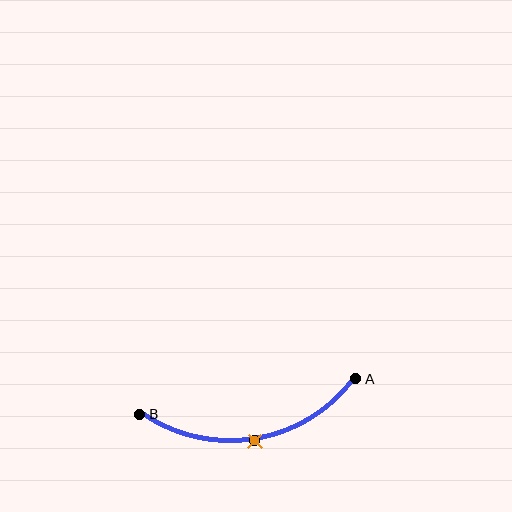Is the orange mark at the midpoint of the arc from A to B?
Yes. The orange mark lies on the arc at equal arc-length from both A and B — it is the arc midpoint.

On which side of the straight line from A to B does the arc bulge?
The arc bulges below the straight line connecting A and B.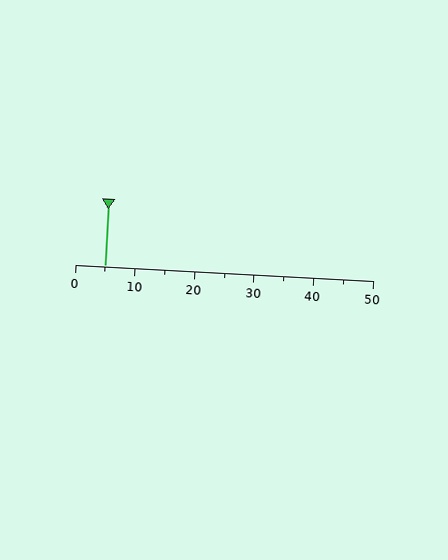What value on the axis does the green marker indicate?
The marker indicates approximately 5.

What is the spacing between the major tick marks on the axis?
The major ticks are spaced 10 apart.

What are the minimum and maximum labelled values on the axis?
The axis runs from 0 to 50.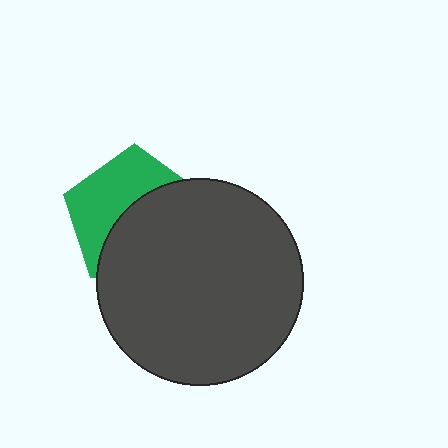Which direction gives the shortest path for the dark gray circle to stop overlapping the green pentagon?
Moving toward the lower-right gives the shortest separation.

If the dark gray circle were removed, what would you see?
You would see the complete green pentagon.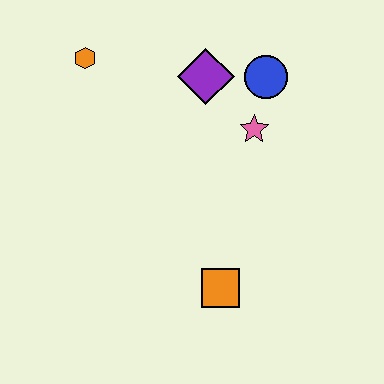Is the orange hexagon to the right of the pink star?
No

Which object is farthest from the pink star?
The orange hexagon is farthest from the pink star.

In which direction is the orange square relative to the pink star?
The orange square is below the pink star.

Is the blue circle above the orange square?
Yes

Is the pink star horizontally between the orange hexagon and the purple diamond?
No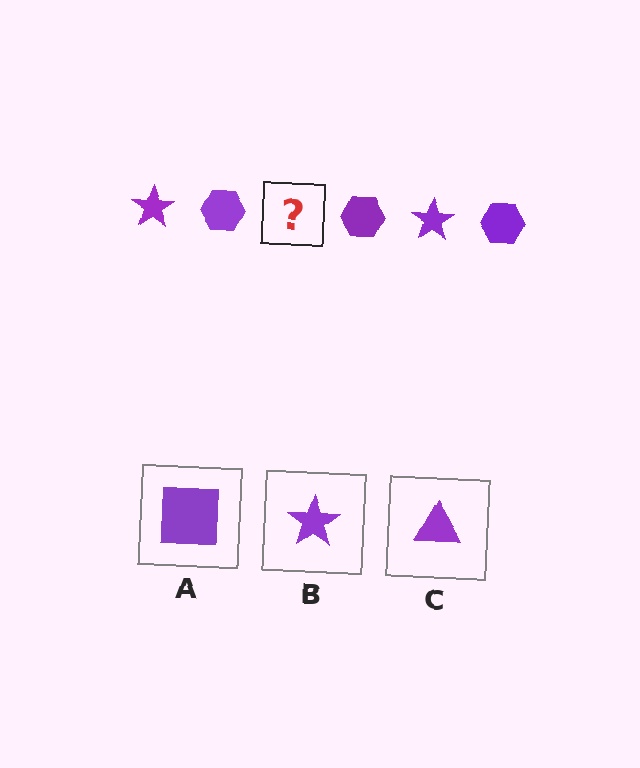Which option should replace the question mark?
Option B.